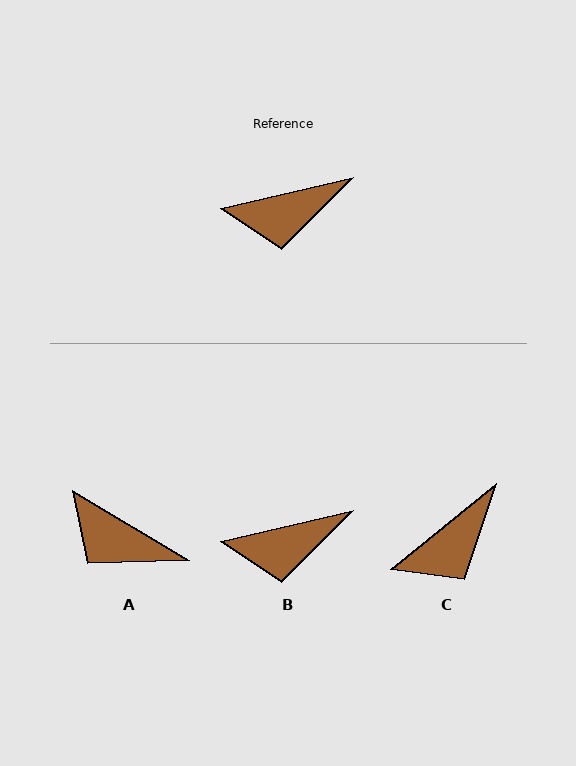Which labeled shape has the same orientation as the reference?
B.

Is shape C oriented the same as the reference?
No, it is off by about 26 degrees.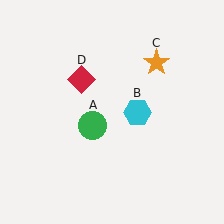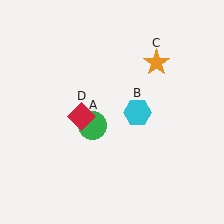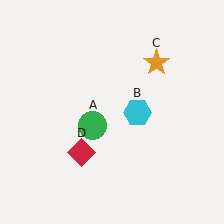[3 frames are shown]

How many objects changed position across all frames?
1 object changed position: red diamond (object D).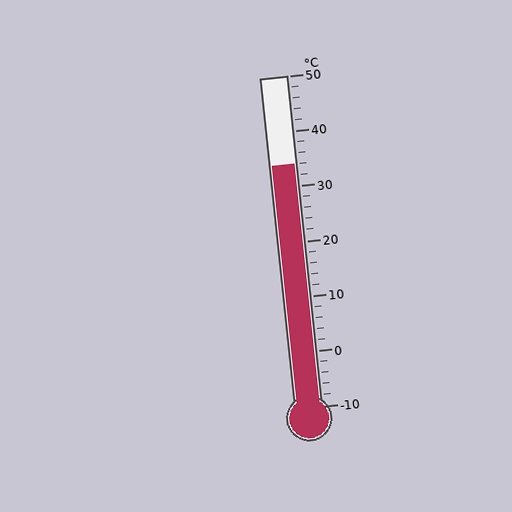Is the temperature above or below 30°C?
The temperature is above 30°C.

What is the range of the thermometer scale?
The thermometer scale ranges from -10°C to 50°C.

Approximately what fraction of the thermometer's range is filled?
The thermometer is filled to approximately 75% of its range.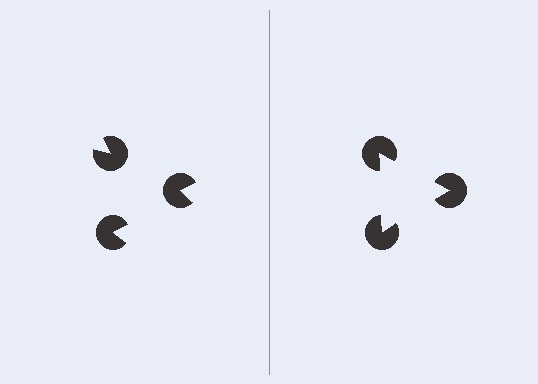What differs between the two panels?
The pac-man discs are positioned identically on both sides; only the wedge orientations differ. On the right they align to a triangle; on the left they are misaligned.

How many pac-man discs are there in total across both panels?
6 — 3 on each side.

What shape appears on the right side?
An illusory triangle.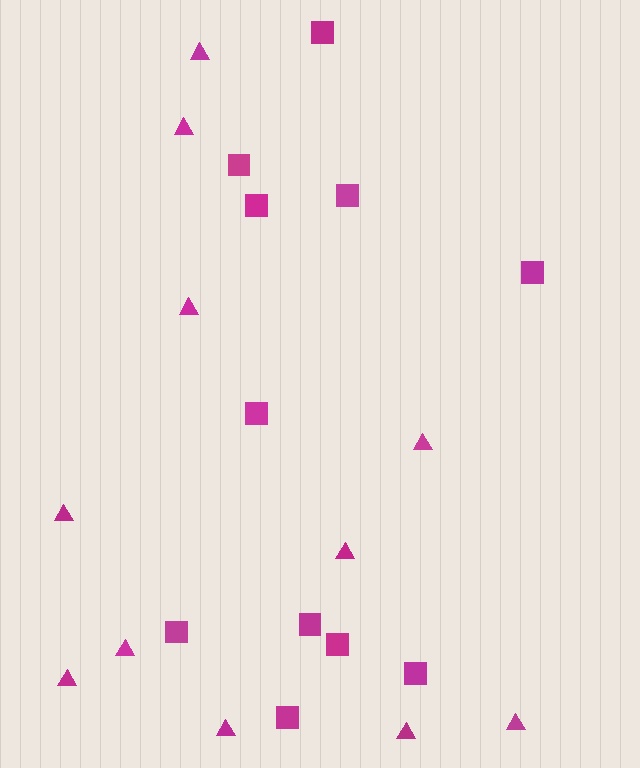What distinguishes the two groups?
There are 2 groups: one group of squares (11) and one group of triangles (11).